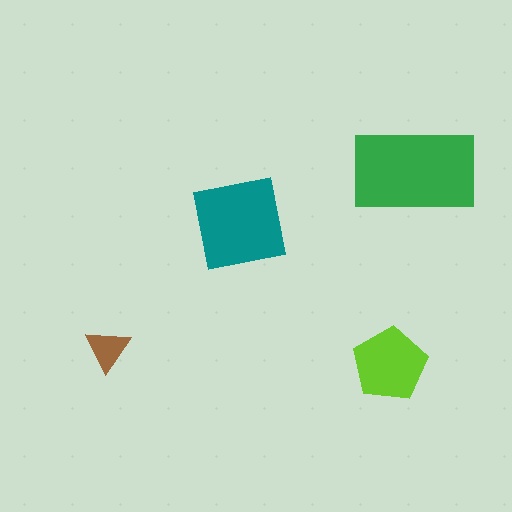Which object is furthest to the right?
The green rectangle is rightmost.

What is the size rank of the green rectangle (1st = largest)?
1st.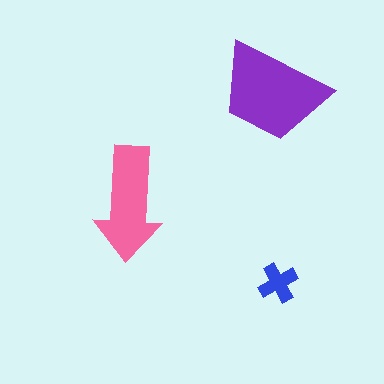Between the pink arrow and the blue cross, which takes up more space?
The pink arrow.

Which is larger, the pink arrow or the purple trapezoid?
The purple trapezoid.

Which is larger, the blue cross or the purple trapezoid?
The purple trapezoid.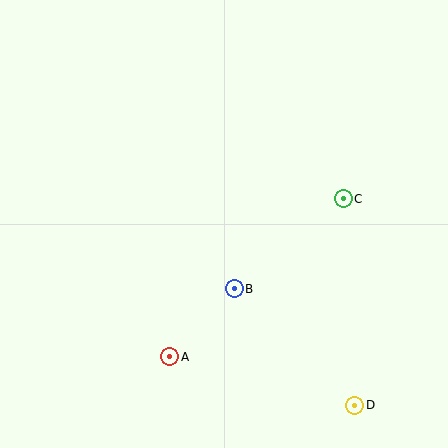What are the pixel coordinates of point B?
Point B is at (234, 289).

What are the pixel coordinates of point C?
Point C is at (343, 199).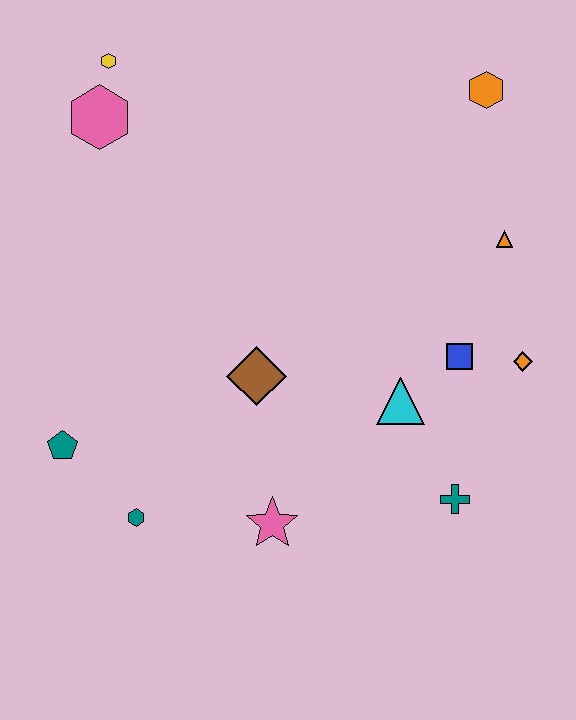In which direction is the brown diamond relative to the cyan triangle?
The brown diamond is to the left of the cyan triangle.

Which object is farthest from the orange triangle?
The teal pentagon is farthest from the orange triangle.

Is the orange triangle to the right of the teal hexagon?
Yes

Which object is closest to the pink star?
The teal hexagon is closest to the pink star.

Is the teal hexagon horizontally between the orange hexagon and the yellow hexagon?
Yes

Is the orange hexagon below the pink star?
No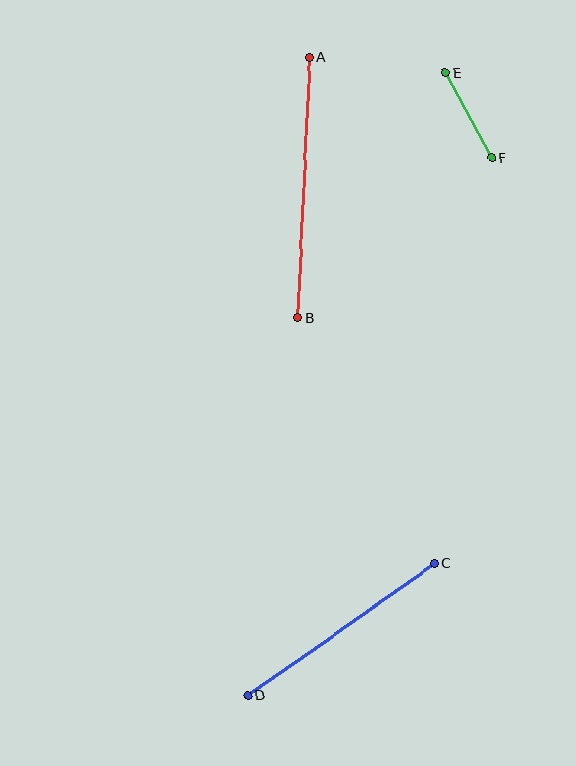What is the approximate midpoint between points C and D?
The midpoint is at approximately (341, 630) pixels.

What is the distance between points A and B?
The distance is approximately 261 pixels.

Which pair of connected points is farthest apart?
Points A and B are farthest apart.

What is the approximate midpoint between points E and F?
The midpoint is at approximately (468, 115) pixels.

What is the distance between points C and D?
The distance is approximately 229 pixels.